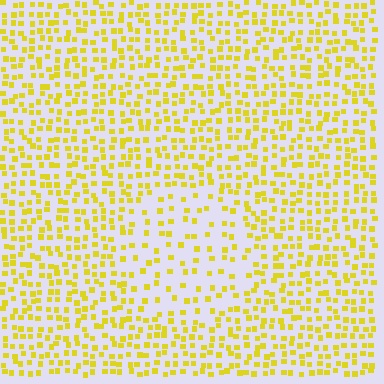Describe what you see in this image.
The image contains small yellow elements arranged at two different densities. A circle-shaped region is visible where the elements are less densely packed than the surrounding area.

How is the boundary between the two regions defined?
The boundary is defined by a change in element density (approximately 2.0x ratio). All elements are the same color, size, and shape.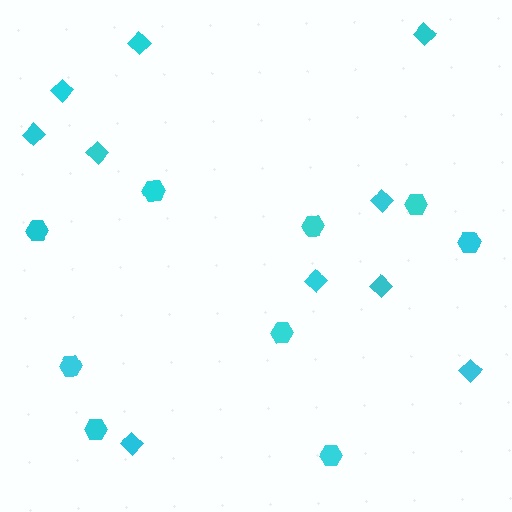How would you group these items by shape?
There are 2 groups: one group of diamonds (10) and one group of hexagons (9).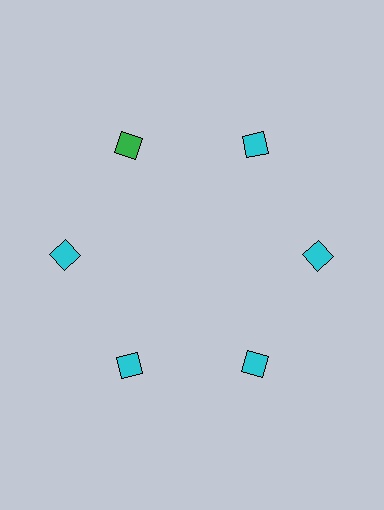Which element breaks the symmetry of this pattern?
The green diamond at roughly the 11 o'clock position breaks the symmetry. All other shapes are cyan diamonds.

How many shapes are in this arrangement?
There are 6 shapes arranged in a ring pattern.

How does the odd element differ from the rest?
It has a different color: green instead of cyan.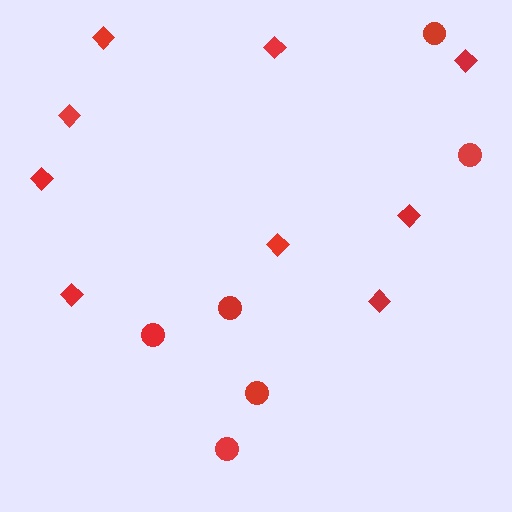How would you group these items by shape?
There are 2 groups: one group of circles (6) and one group of diamonds (9).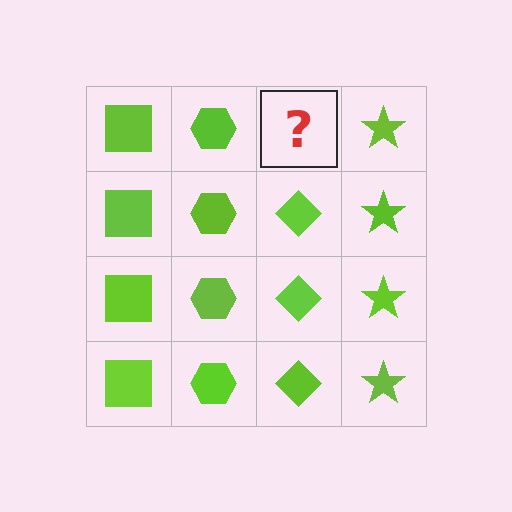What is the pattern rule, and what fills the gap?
The rule is that each column has a consistent shape. The gap should be filled with a lime diamond.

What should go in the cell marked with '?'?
The missing cell should contain a lime diamond.